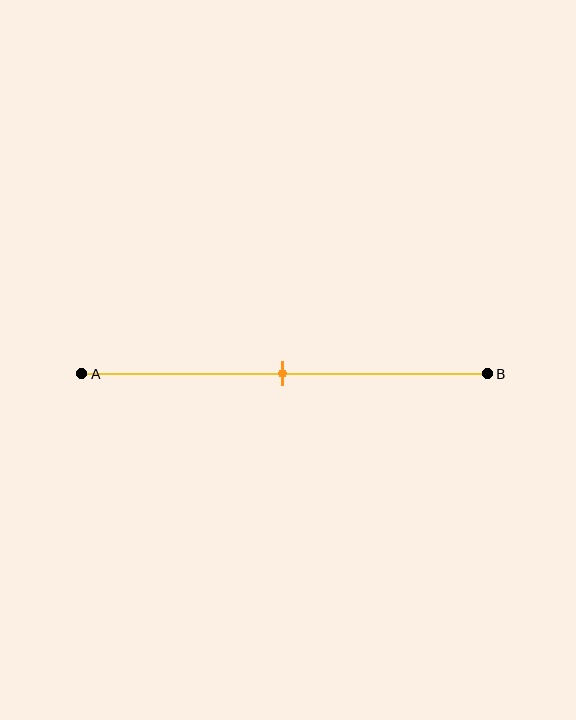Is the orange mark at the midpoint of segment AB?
Yes, the mark is approximately at the midpoint.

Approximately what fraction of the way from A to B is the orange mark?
The orange mark is approximately 50% of the way from A to B.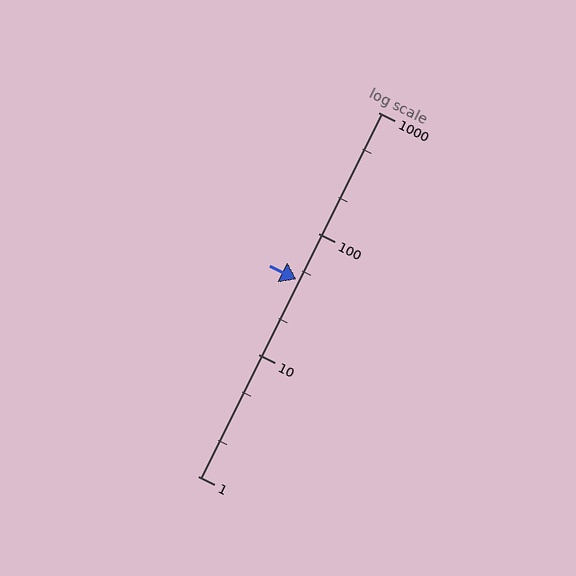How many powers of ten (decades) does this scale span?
The scale spans 3 decades, from 1 to 1000.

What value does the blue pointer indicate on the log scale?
The pointer indicates approximately 42.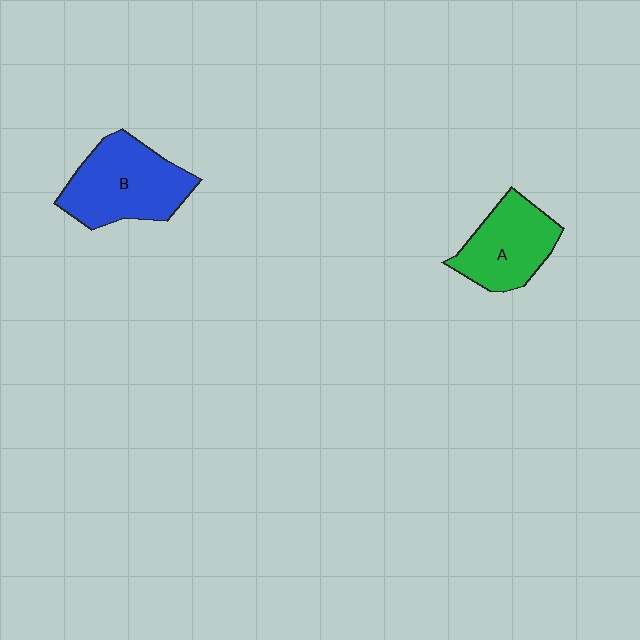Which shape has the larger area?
Shape B (blue).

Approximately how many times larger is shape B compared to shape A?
Approximately 1.3 times.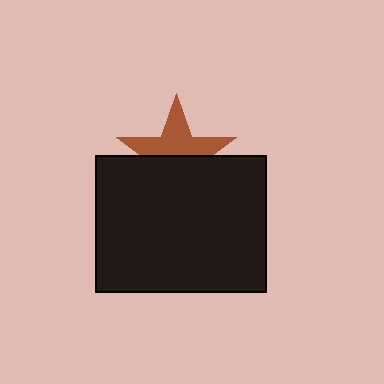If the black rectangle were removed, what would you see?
You would see the complete brown star.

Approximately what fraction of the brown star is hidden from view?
Roughly 48% of the brown star is hidden behind the black rectangle.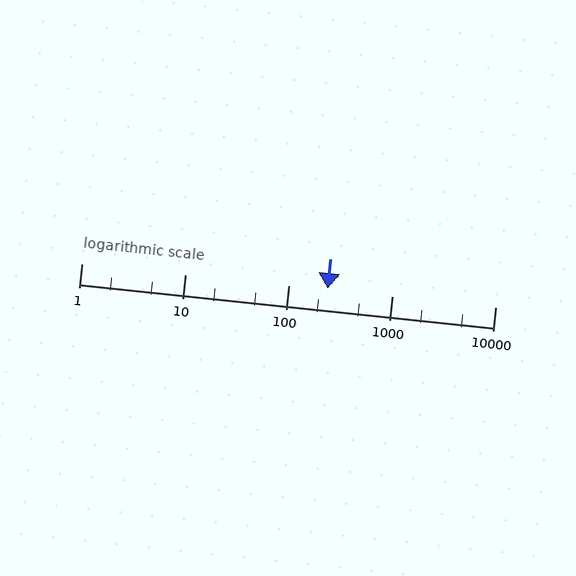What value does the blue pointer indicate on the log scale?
The pointer indicates approximately 240.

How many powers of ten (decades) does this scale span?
The scale spans 4 decades, from 1 to 10000.